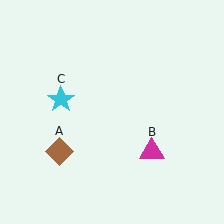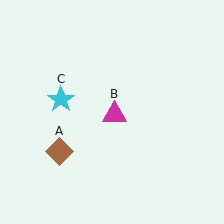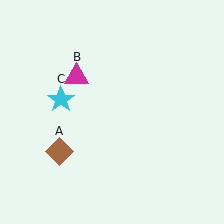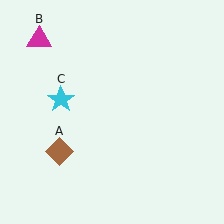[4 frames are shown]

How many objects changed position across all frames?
1 object changed position: magenta triangle (object B).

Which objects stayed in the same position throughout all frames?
Brown diamond (object A) and cyan star (object C) remained stationary.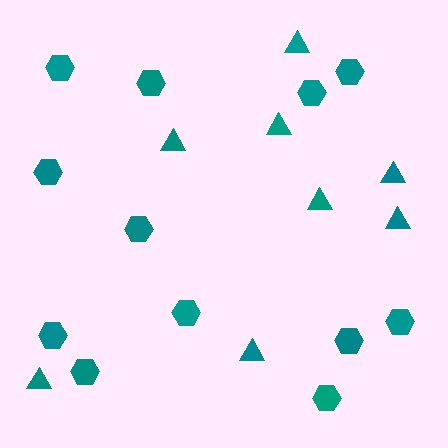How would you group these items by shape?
There are 2 groups: one group of hexagons (12) and one group of triangles (8).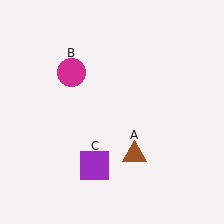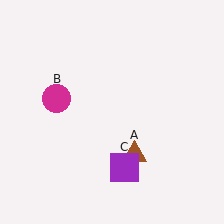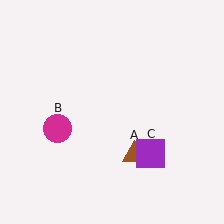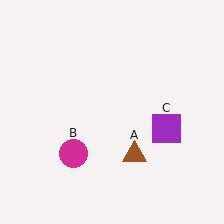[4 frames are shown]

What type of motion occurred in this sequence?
The magenta circle (object B), purple square (object C) rotated counterclockwise around the center of the scene.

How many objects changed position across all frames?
2 objects changed position: magenta circle (object B), purple square (object C).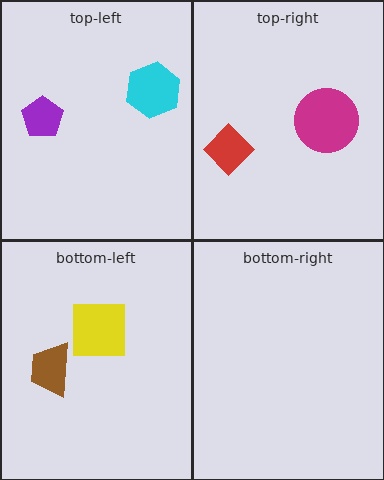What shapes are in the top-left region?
The purple pentagon, the cyan hexagon.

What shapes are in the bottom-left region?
The brown trapezoid, the yellow square.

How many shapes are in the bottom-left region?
2.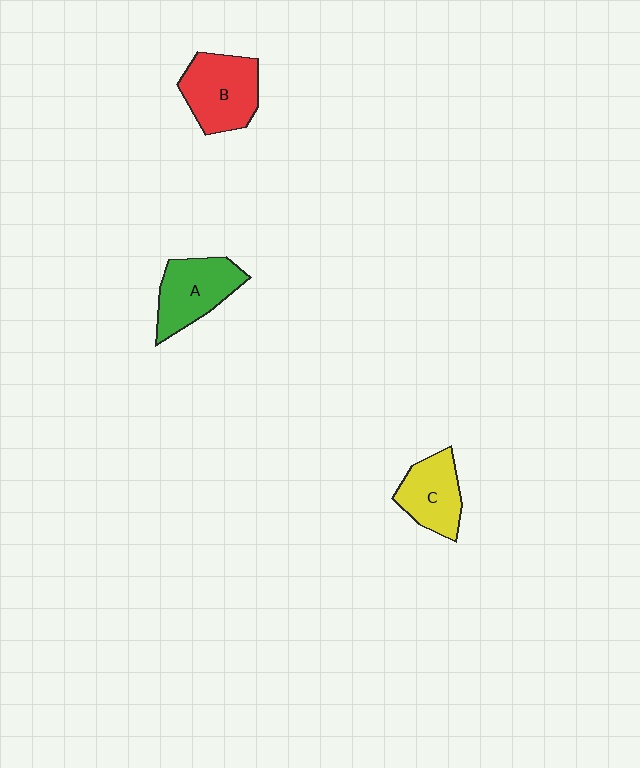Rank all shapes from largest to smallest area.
From largest to smallest: B (red), A (green), C (yellow).